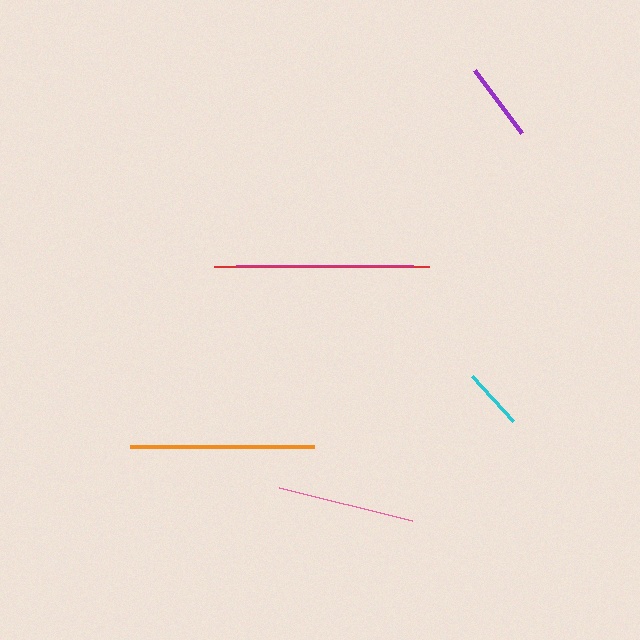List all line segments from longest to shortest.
From longest to shortest: red, orange, magenta, pink, purple, cyan.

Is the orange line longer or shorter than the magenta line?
The orange line is longer than the magenta line.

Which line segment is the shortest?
The cyan line is the shortest at approximately 61 pixels.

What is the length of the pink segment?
The pink segment is approximately 137 pixels long.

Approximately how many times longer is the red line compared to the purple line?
The red line is approximately 2.7 times the length of the purple line.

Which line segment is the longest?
The red line is the longest at approximately 215 pixels.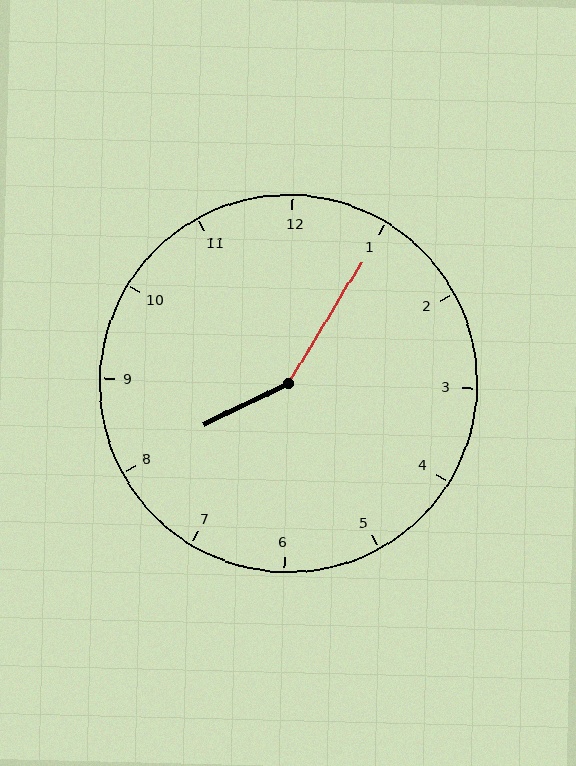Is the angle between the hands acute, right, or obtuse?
It is obtuse.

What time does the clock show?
8:05.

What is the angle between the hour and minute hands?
Approximately 148 degrees.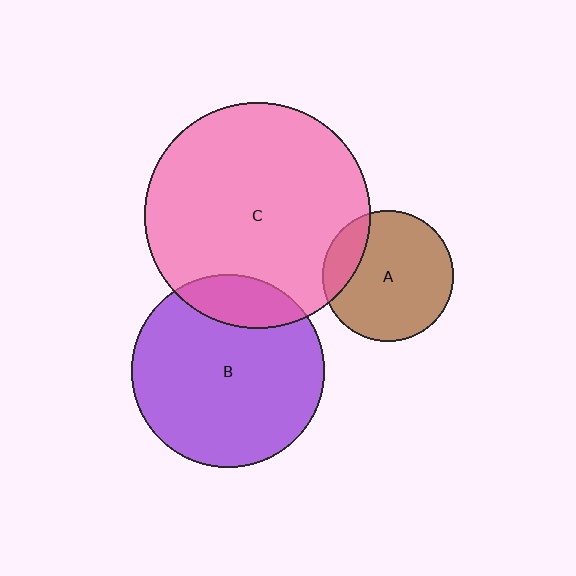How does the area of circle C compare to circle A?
Approximately 3.0 times.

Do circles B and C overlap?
Yes.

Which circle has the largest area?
Circle C (pink).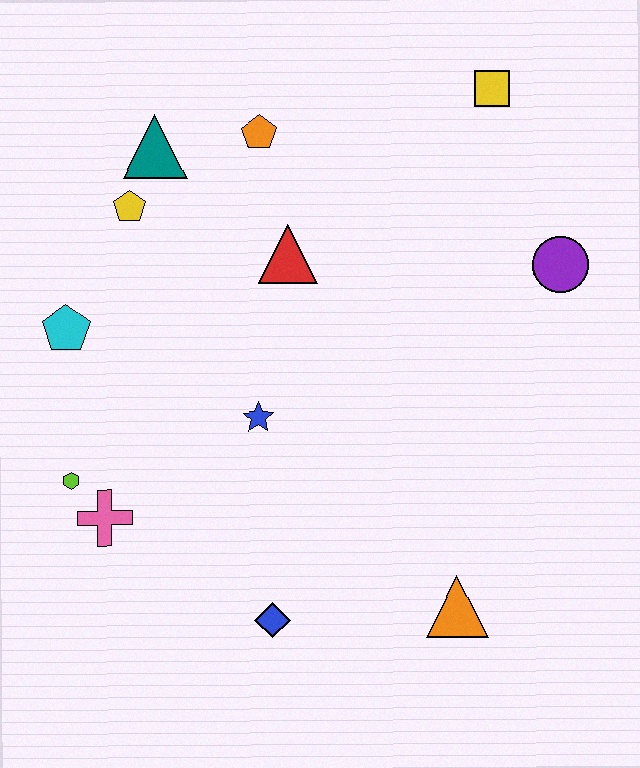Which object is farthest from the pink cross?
The yellow square is farthest from the pink cross.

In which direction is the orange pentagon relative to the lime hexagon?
The orange pentagon is above the lime hexagon.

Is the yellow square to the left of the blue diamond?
No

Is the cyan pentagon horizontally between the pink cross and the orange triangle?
No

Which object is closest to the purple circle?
The yellow square is closest to the purple circle.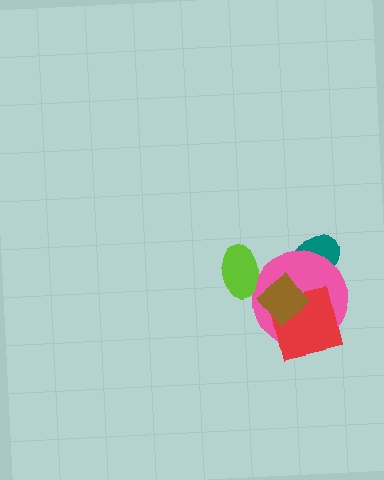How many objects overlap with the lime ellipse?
1 object overlaps with the lime ellipse.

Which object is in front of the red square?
The brown diamond is in front of the red square.